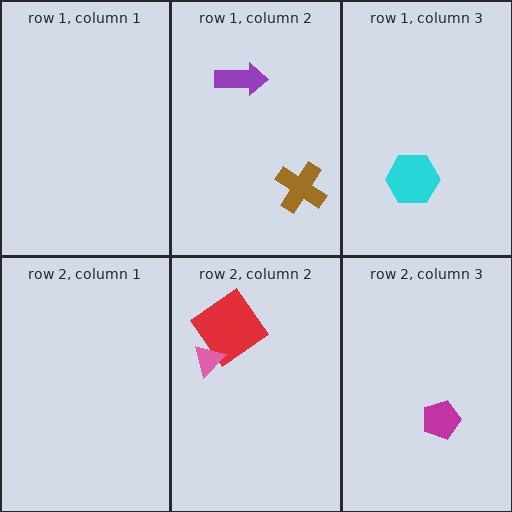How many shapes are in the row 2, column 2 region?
2.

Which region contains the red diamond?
The row 2, column 2 region.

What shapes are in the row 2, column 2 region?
The red diamond, the pink triangle.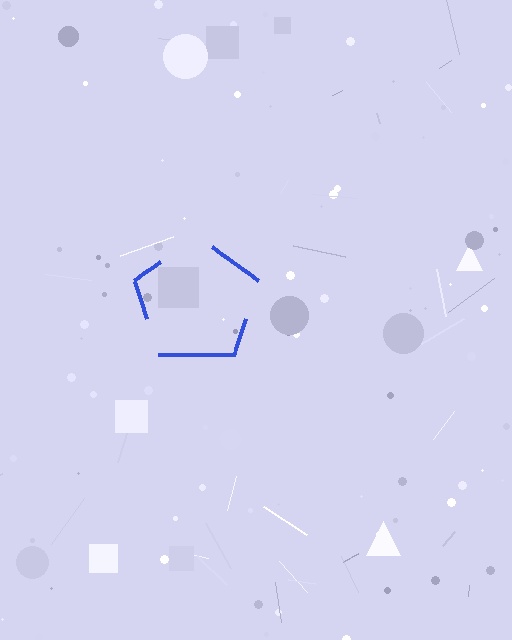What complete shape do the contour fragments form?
The contour fragments form a pentagon.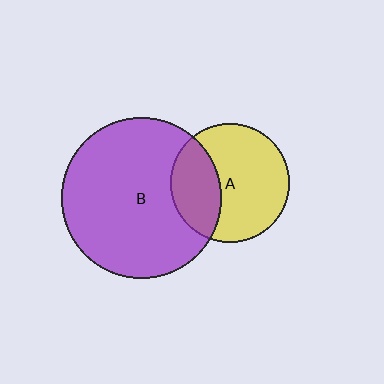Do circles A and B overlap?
Yes.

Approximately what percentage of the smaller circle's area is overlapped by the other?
Approximately 35%.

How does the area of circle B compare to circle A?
Approximately 1.8 times.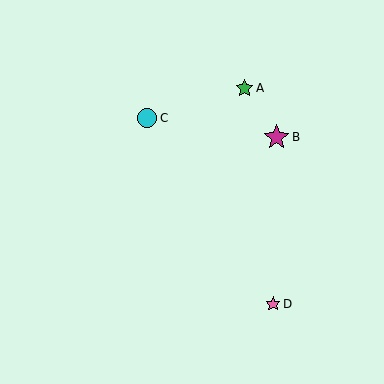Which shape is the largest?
The magenta star (labeled B) is the largest.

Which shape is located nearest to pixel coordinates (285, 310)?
The pink star (labeled D) at (273, 304) is nearest to that location.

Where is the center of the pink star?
The center of the pink star is at (273, 304).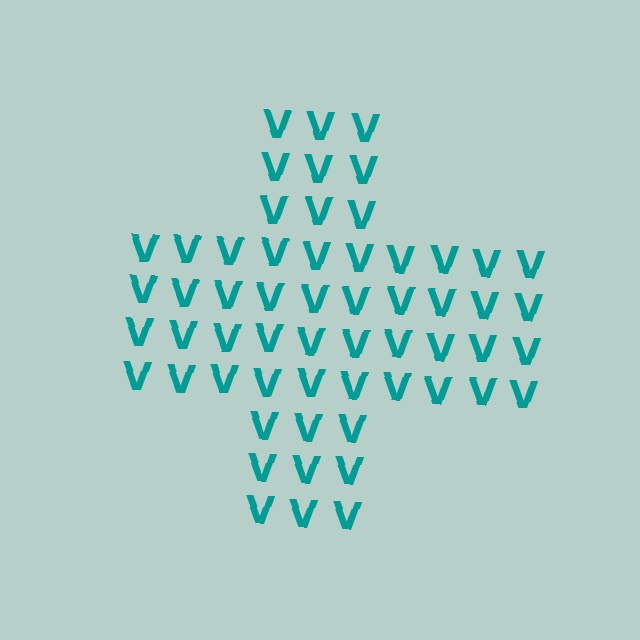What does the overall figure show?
The overall figure shows a cross.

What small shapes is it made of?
It is made of small letter V's.